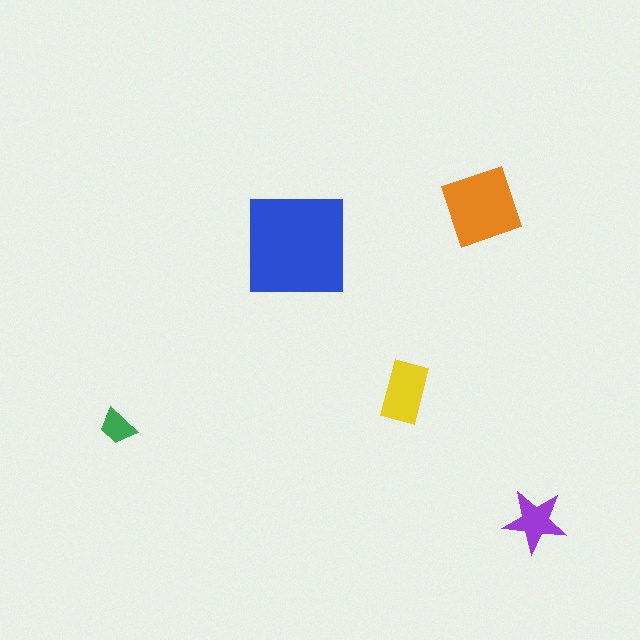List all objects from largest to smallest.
The blue square, the orange diamond, the yellow rectangle, the purple star, the green trapezoid.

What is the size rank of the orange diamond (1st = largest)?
2nd.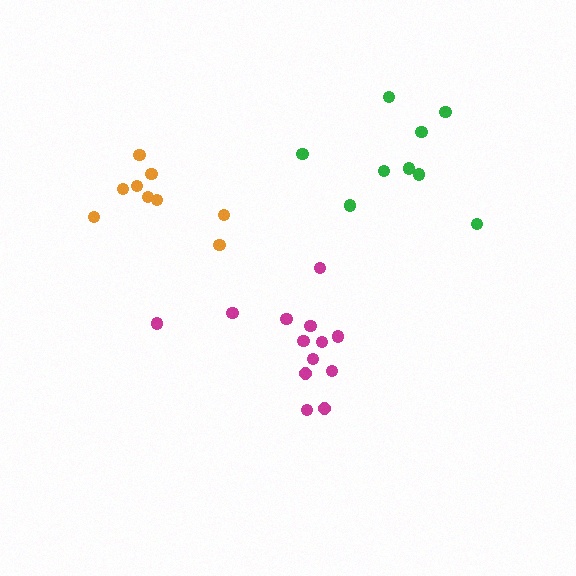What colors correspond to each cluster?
The clusters are colored: green, orange, magenta.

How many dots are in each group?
Group 1: 9 dots, Group 2: 9 dots, Group 3: 13 dots (31 total).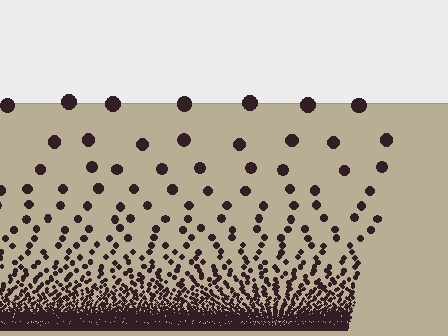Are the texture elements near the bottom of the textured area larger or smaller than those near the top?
Smaller. The gradient is inverted — elements near the bottom are smaller and denser.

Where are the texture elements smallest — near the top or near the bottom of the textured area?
Near the bottom.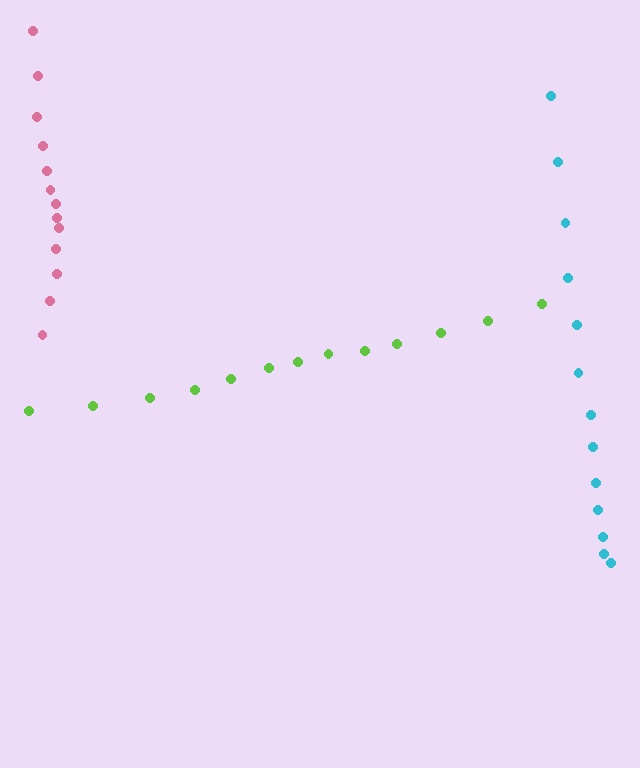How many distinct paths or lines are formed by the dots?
There are 3 distinct paths.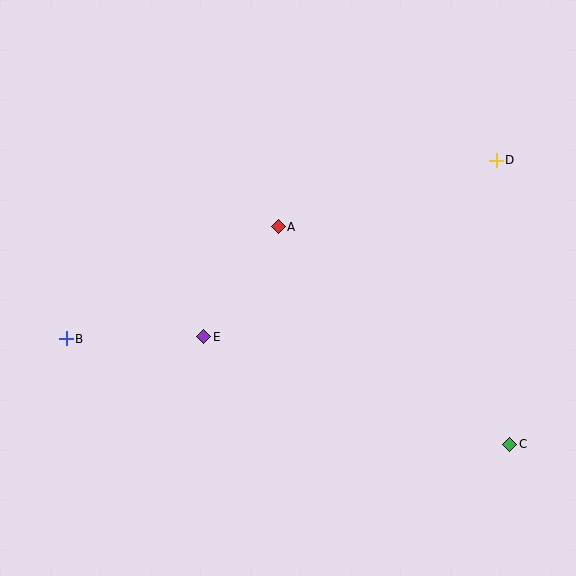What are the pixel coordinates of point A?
Point A is at (278, 227).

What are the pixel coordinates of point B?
Point B is at (66, 339).